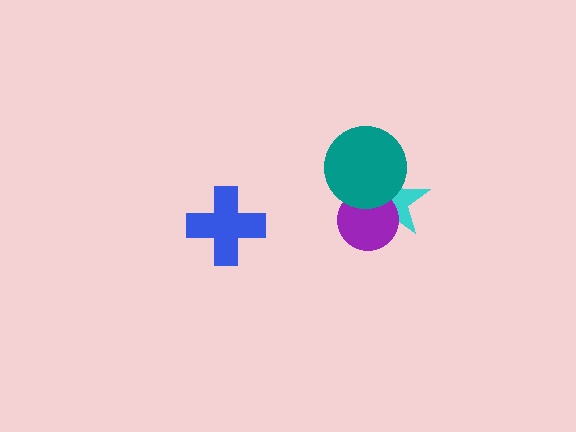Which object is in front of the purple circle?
The teal circle is in front of the purple circle.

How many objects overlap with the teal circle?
2 objects overlap with the teal circle.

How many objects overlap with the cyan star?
2 objects overlap with the cyan star.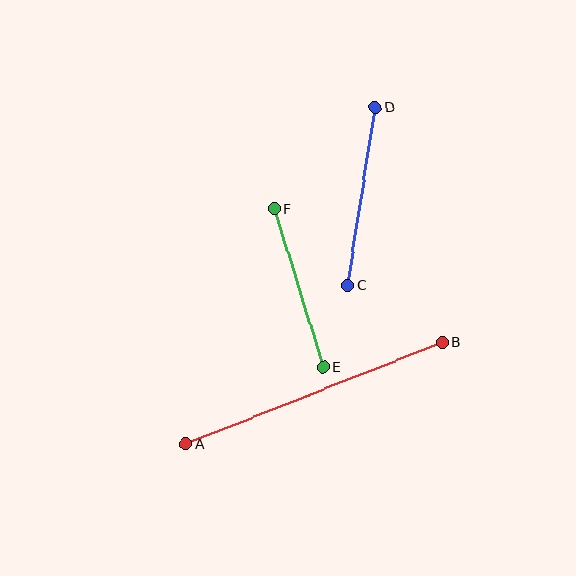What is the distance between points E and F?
The distance is approximately 166 pixels.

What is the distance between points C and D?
The distance is approximately 180 pixels.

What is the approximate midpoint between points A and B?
The midpoint is at approximately (314, 393) pixels.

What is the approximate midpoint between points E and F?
The midpoint is at approximately (299, 288) pixels.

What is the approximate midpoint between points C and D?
The midpoint is at approximately (362, 196) pixels.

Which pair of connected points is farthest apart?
Points A and B are farthest apart.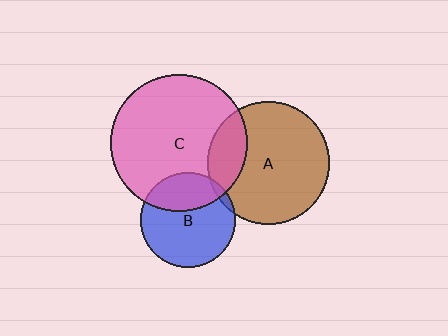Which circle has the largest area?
Circle C (pink).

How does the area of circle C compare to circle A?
Approximately 1.3 times.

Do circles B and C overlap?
Yes.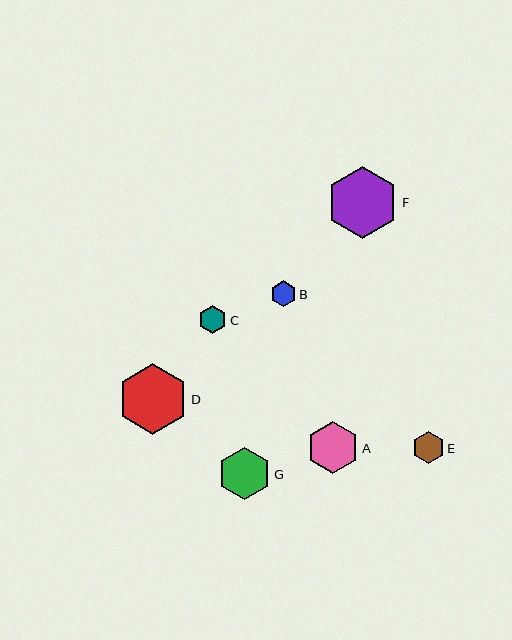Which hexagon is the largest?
Hexagon F is the largest with a size of approximately 72 pixels.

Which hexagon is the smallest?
Hexagon B is the smallest with a size of approximately 26 pixels.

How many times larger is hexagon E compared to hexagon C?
Hexagon E is approximately 1.2 times the size of hexagon C.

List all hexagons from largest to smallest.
From largest to smallest: F, D, G, A, E, C, B.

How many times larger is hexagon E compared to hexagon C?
Hexagon E is approximately 1.2 times the size of hexagon C.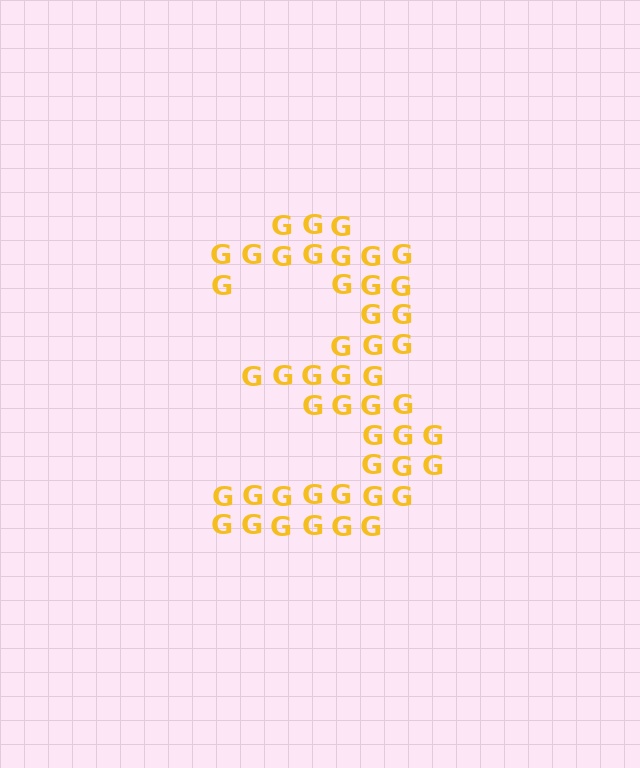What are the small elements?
The small elements are letter G's.